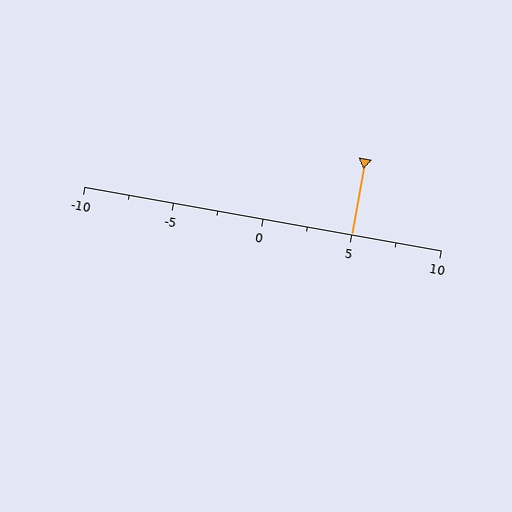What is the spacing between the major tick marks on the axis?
The major ticks are spaced 5 apart.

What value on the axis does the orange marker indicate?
The marker indicates approximately 5.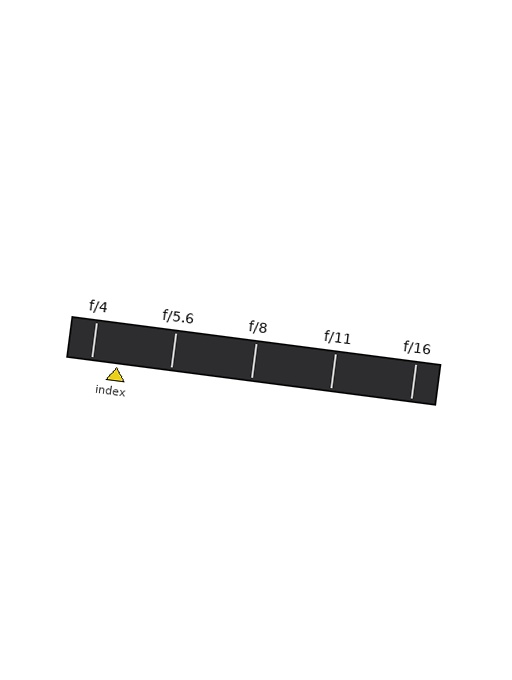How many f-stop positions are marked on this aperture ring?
There are 5 f-stop positions marked.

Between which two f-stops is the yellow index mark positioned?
The index mark is between f/4 and f/5.6.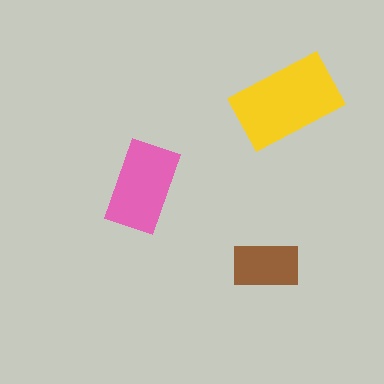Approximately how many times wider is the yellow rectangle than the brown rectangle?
About 1.5 times wider.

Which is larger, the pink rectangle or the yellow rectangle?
The yellow one.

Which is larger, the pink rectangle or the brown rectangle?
The pink one.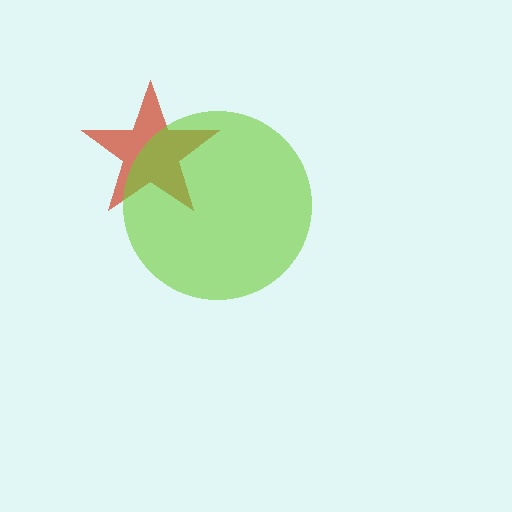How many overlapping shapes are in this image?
There are 2 overlapping shapes in the image.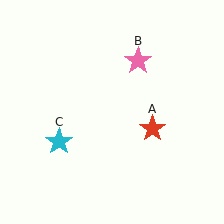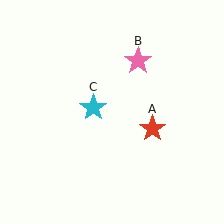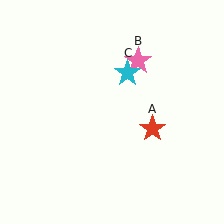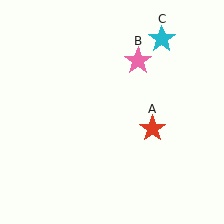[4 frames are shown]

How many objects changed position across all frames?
1 object changed position: cyan star (object C).